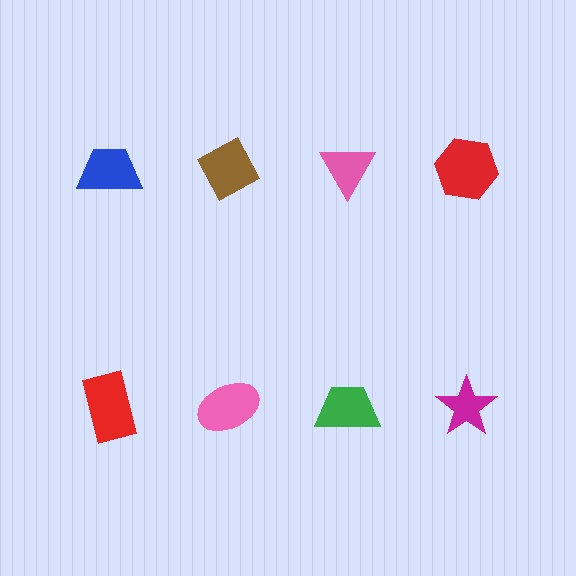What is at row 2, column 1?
A red rectangle.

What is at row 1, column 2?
A brown diamond.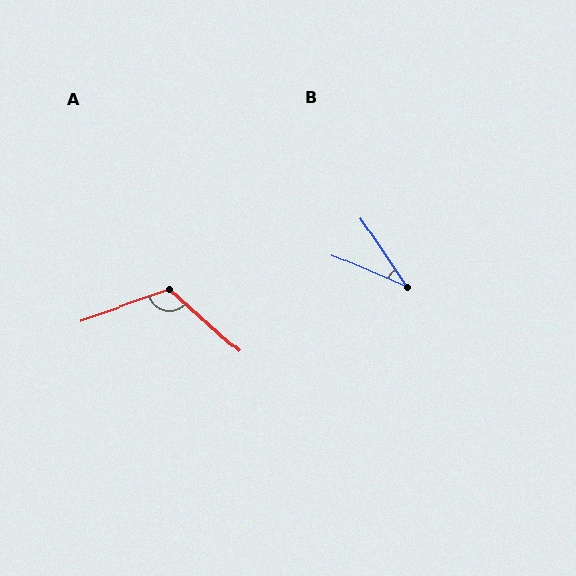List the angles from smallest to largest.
B (33°), A (119°).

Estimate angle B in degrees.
Approximately 33 degrees.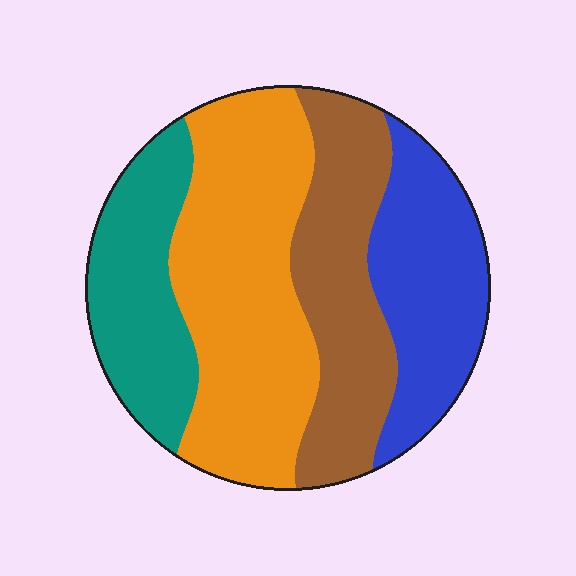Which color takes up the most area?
Orange, at roughly 35%.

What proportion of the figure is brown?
Brown takes up about one quarter (1/4) of the figure.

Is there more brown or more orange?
Orange.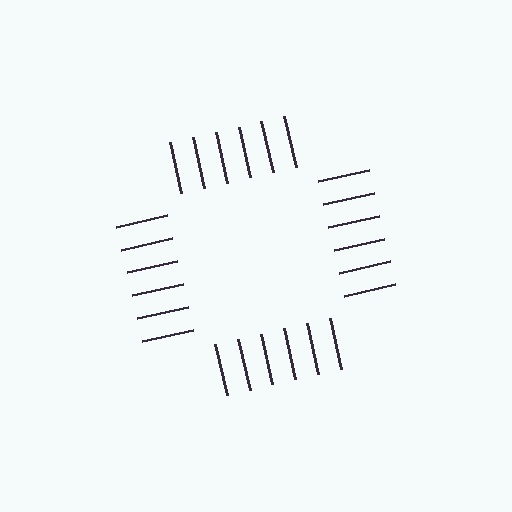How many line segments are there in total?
24 — 6 along each of the 4 edges.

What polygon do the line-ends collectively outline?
An illusory square — the line segments terminate on its edges but no continuous stroke is drawn.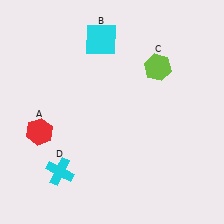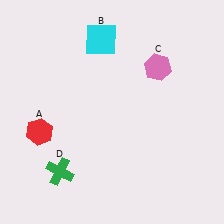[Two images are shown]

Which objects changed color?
C changed from lime to pink. D changed from cyan to green.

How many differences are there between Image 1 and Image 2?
There are 2 differences between the two images.